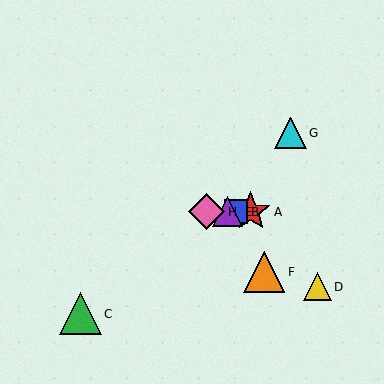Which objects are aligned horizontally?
Objects A, B, E, H are aligned horizontally.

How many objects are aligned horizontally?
4 objects (A, B, E, H) are aligned horizontally.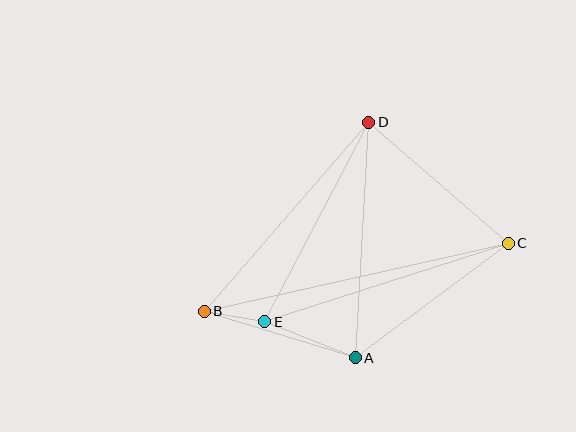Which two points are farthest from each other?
Points B and C are farthest from each other.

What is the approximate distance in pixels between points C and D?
The distance between C and D is approximately 185 pixels.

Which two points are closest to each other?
Points B and E are closest to each other.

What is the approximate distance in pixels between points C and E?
The distance between C and E is approximately 256 pixels.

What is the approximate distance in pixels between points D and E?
The distance between D and E is approximately 225 pixels.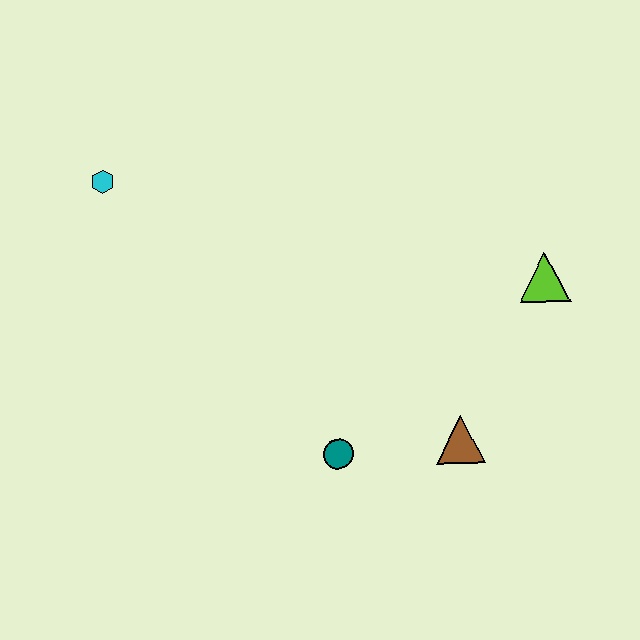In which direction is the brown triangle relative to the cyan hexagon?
The brown triangle is to the right of the cyan hexagon.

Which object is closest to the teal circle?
The brown triangle is closest to the teal circle.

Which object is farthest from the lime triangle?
The cyan hexagon is farthest from the lime triangle.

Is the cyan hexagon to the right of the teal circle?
No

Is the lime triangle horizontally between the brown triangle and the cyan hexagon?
No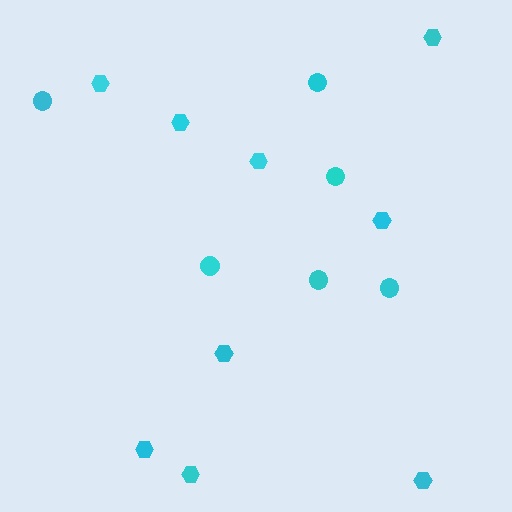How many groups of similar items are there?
There are 2 groups: one group of hexagons (9) and one group of circles (6).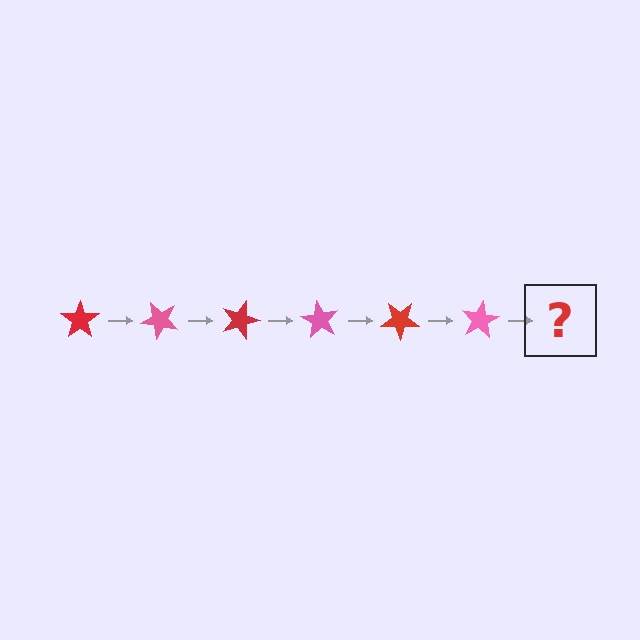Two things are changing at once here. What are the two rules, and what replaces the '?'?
The two rules are that it rotates 45 degrees each step and the color cycles through red and pink. The '?' should be a red star, rotated 270 degrees from the start.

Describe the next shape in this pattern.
It should be a red star, rotated 270 degrees from the start.